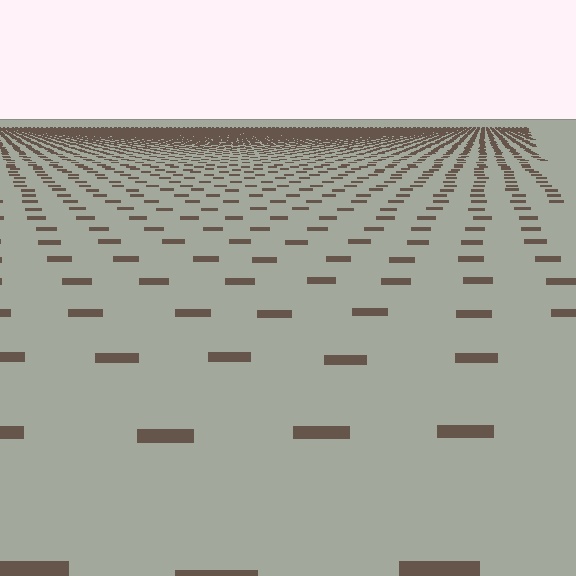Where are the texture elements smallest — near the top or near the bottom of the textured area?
Near the top.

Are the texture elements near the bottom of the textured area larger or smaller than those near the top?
Larger. Near the bottom, elements are closer to the viewer and appear at a bigger on-screen size.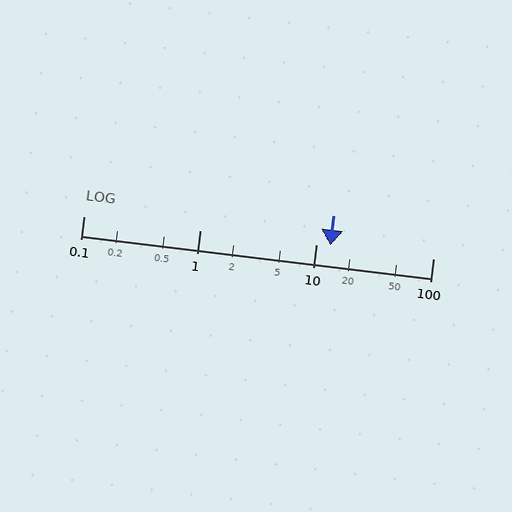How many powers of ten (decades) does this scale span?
The scale spans 3 decades, from 0.1 to 100.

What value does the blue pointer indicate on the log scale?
The pointer indicates approximately 13.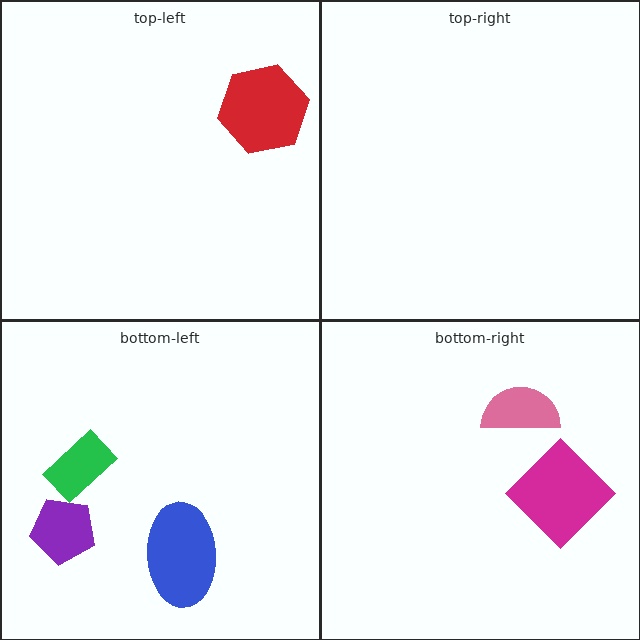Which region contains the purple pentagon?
The bottom-left region.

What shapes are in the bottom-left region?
The blue ellipse, the purple pentagon, the green rectangle.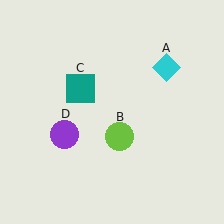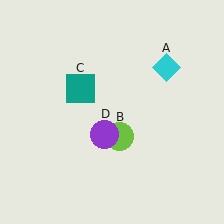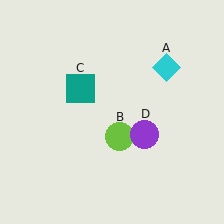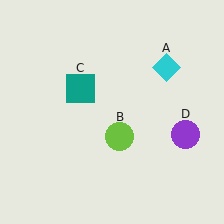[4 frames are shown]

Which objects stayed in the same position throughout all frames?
Cyan diamond (object A) and lime circle (object B) and teal square (object C) remained stationary.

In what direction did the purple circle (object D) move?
The purple circle (object D) moved right.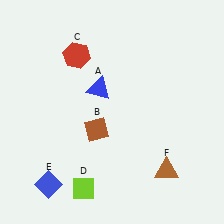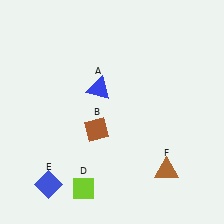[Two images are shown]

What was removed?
The red hexagon (C) was removed in Image 2.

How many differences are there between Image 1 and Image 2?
There is 1 difference between the two images.